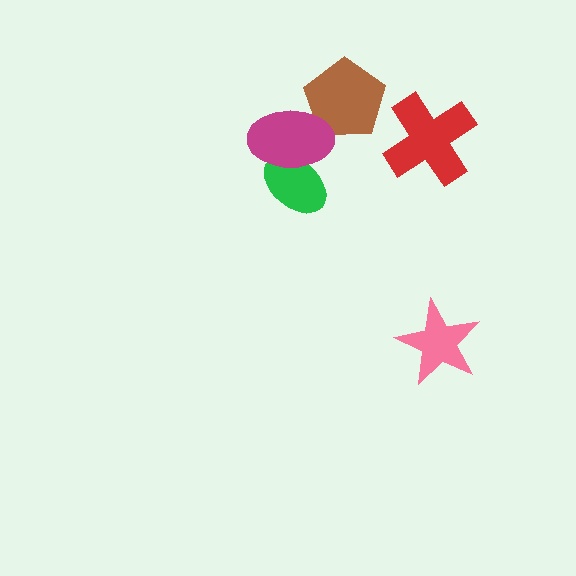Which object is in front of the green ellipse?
The magenta ellipse is in front of the green ellipse.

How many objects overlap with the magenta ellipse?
2 objects overlap with the magenta ellipse.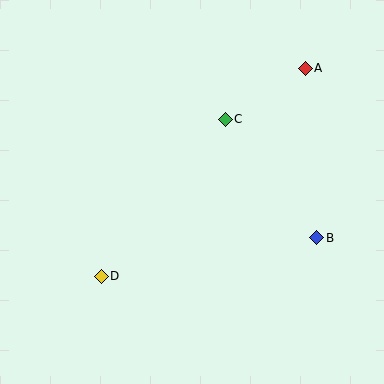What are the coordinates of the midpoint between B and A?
The midpoint between B and A is at (311, 153).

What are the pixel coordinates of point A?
Point A is at (305, 68).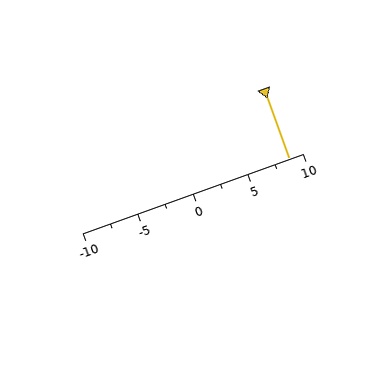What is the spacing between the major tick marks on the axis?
The major ticks are spaced 5 apart.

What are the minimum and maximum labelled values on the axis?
The axis runs from -10 to 10.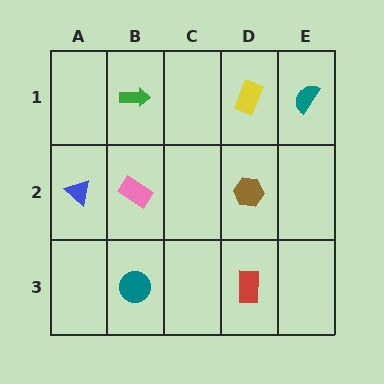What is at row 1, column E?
A teal semicircle.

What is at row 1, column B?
A green arrow.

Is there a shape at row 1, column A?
No, that cell is empty.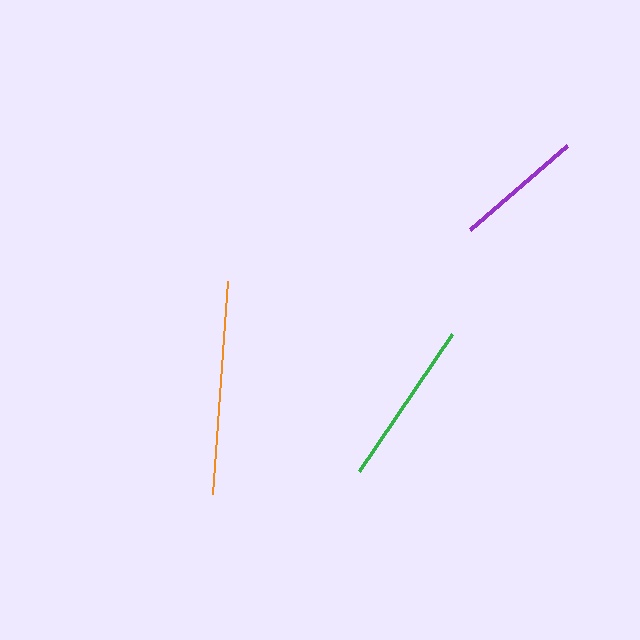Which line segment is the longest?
The orange line is the longest at approximately 213 pixels.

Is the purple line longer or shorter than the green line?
The green line is longer than the purple line.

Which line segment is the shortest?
The purple line is the shortest at approximately 128 pixels.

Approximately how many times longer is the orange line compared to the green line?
The orange line is approximately 1.3 times the length of the green line.